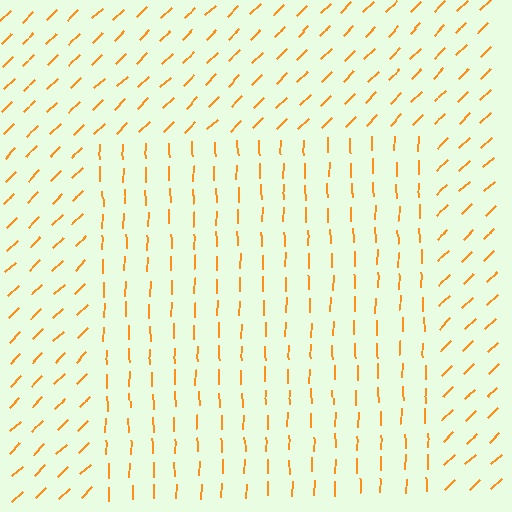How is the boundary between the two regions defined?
The boundary is defined purely by a change in line orientation (approximately 45 degrees difference). All lines are the same color and thickness.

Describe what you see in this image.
The image is filled with small orange line segments. A rectangle region in the image has lines oriented differently from the surrounding lines, creating a visible texture boundary.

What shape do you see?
I see a rectangle.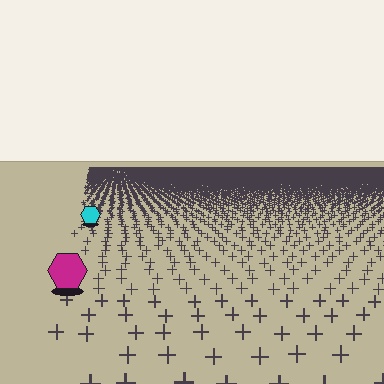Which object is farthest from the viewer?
The cyan hexagon is farthest from the viewer. It appears smaller and the ground texture around it is denser.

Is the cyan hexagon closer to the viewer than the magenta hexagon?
No. The magenta hexagon is closer — you can tell from the texture gradient: the ground texture is coarser near it.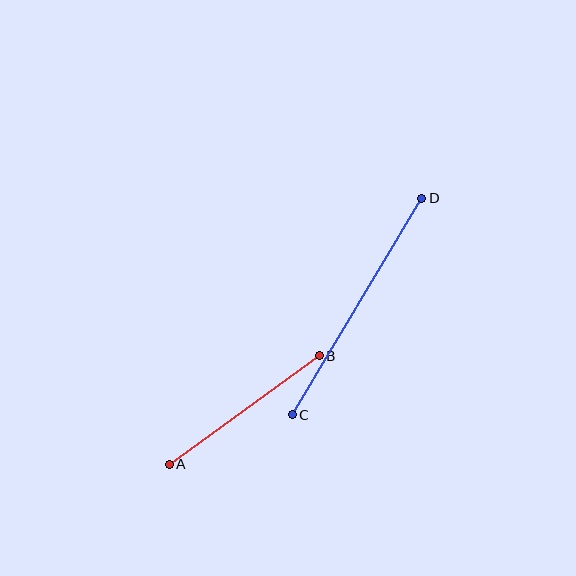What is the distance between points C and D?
The distance is approximately 252 pixels.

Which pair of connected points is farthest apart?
Points C and D are farthest apart.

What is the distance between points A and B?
The distance is approximately 185 pixels.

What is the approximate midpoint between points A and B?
The midpoint is at approximately (244, 410) pixels.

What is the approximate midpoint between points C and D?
The midpoint is at approximately (357, 306) pixels.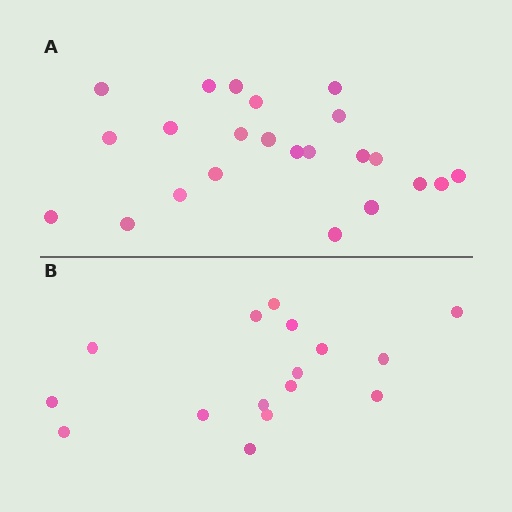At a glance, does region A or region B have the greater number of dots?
Region A (the top region) has more dots.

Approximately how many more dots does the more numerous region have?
Region A has roughly 8 or so more dots than region B.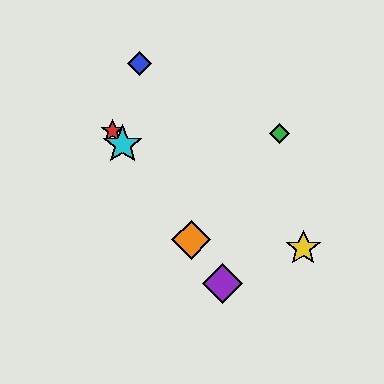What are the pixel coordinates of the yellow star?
The yellow star is at (303, 248).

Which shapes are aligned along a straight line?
The red star, the purple diamond, the orange diamond, the cyan star are aligned along a straight line.